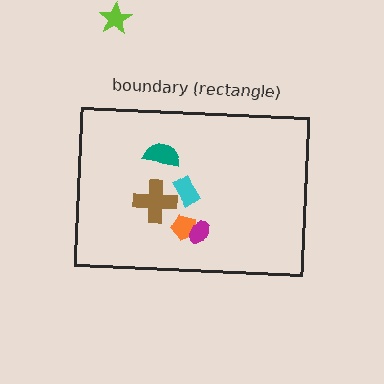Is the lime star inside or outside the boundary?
Outside.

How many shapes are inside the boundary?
5 inside, 1 outside.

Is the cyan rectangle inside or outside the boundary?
Inside.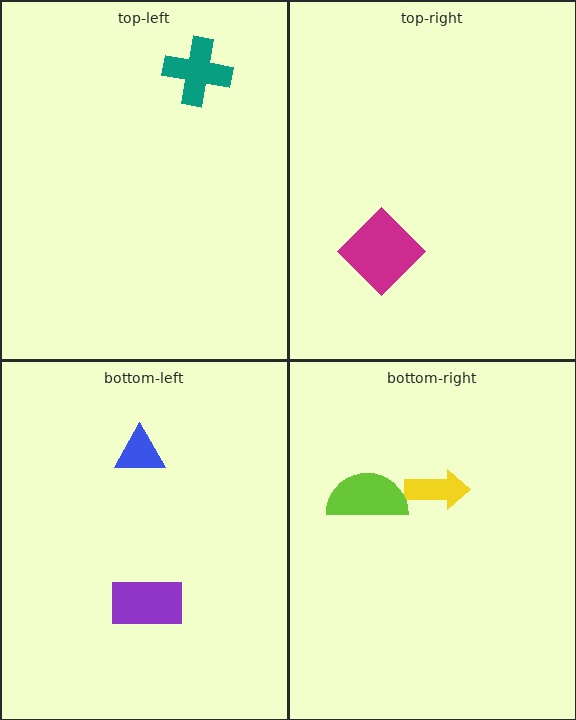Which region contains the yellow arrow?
The bottom-right region.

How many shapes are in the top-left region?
1.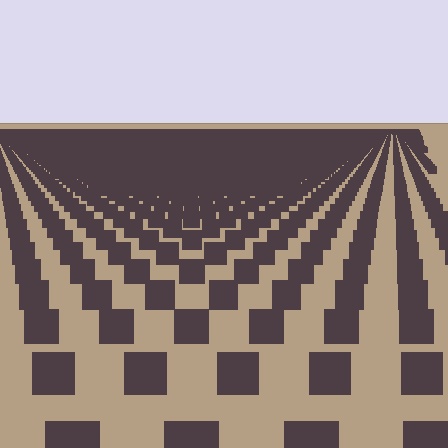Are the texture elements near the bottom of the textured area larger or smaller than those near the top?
Larger. Near the bottom, elements are closer to the viewer and appear at a bigger on-screen size.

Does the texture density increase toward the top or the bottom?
Density increases toward the top.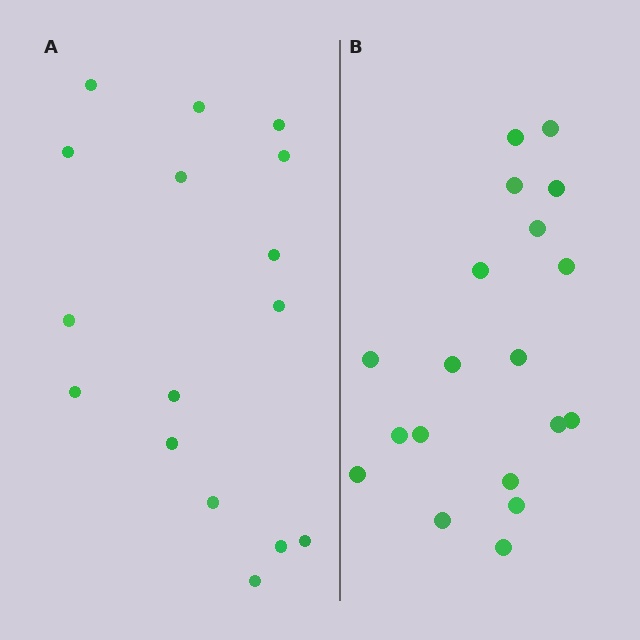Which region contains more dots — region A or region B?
Region B (the right region) has more dots.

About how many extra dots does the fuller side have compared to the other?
Region B has just a few more — roughly 2 or 3 more dots than region A.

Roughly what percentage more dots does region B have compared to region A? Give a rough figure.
About 20% more.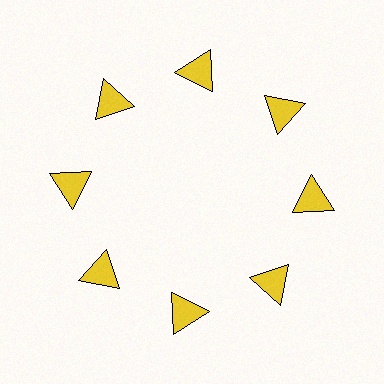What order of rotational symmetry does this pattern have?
This pattern has 8-fold rotational symmetry.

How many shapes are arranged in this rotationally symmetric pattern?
There are 8 shapes, arranged in 8 groups of 1.